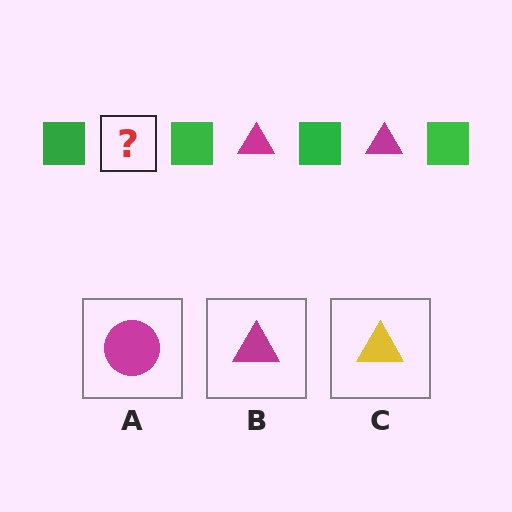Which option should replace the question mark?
Option B.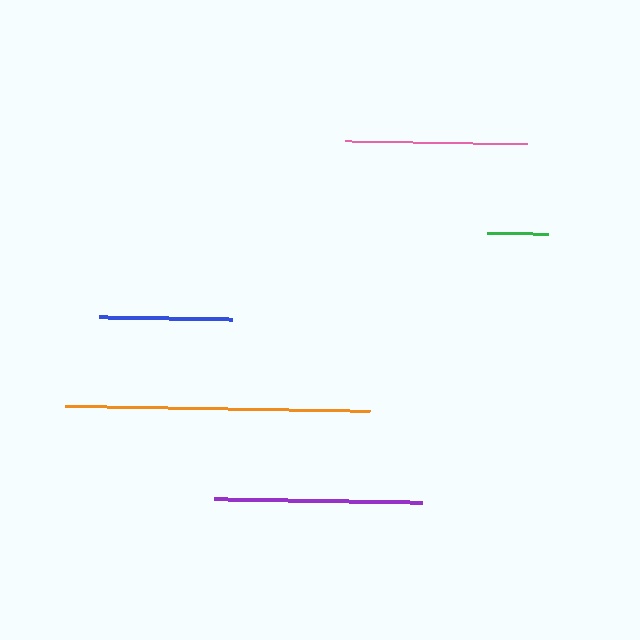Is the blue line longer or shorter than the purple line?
The purple line is longer than the blue line.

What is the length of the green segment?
The green segment is approximately 62 pixels long.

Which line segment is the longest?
The orange line is the longest at approximately 305 pixels.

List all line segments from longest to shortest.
From longest to shortest: orange, purple, pink, blue, green.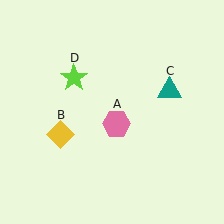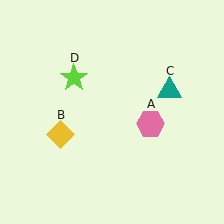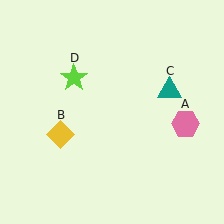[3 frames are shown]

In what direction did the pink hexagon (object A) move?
The pink hexagon (object A) moved right.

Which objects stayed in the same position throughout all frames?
Yellow diamond (object B) and teal triangle (object C) and lime star (object D) remained stationary.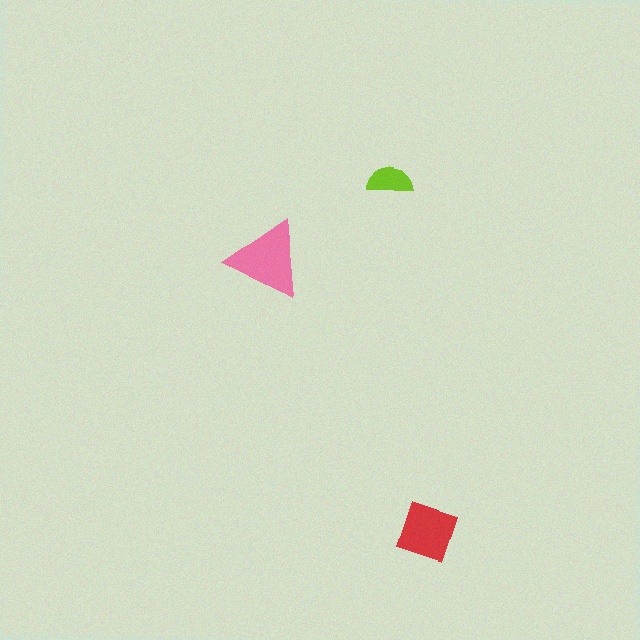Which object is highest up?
The lime semicircle is topmost.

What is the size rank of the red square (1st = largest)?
2nd.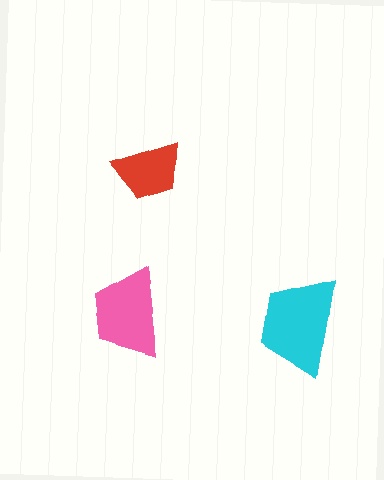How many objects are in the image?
There are 3 objects in the image.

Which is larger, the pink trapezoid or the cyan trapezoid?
The cyan one.